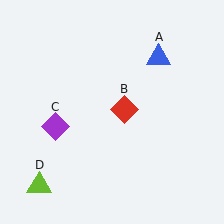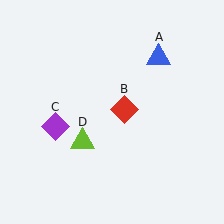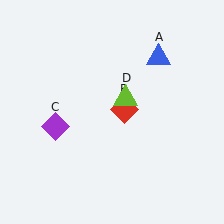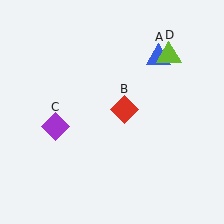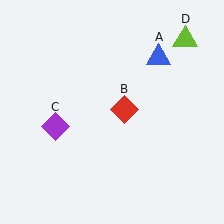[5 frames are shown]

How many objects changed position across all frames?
1 object changed position: lime triangle (object D).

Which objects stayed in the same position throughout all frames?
Blue triangle (object A) and red diamond (object B) and purple diamond (object C) remained stationary.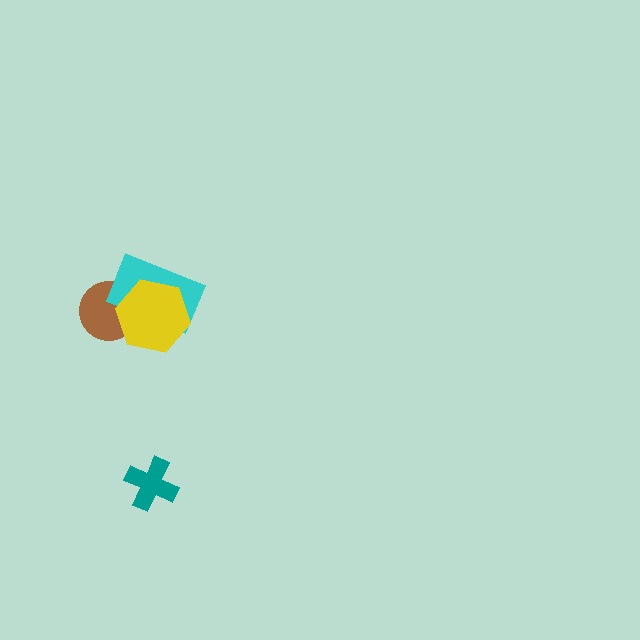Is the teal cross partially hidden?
No, no other shape covers it.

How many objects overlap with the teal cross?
0 objects overlap with the teal cross.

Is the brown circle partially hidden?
Yes, it is partially covered by another shape.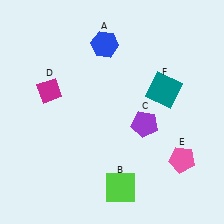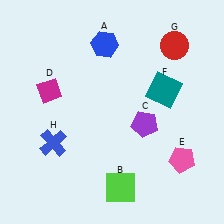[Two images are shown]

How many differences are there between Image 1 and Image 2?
There are 2 differences between the two images.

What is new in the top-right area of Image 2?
A red circle (G) was added in the top-right area of Image 2.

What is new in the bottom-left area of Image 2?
A blue cross (H) was added in the bottom-left area of Image 2.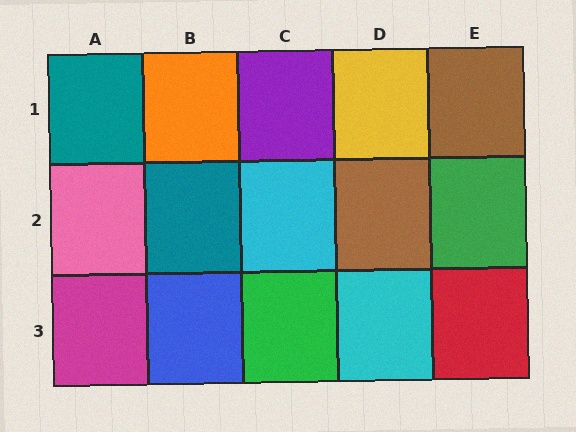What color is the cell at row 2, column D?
Brown.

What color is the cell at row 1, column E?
Brown.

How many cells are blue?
1 cell is blue.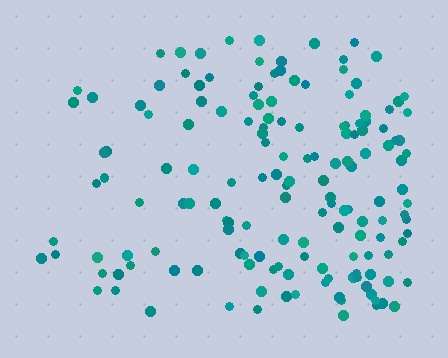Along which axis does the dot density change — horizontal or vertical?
Horizontal.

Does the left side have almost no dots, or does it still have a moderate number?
Still a moderate number, just noticeably fewer than the right.